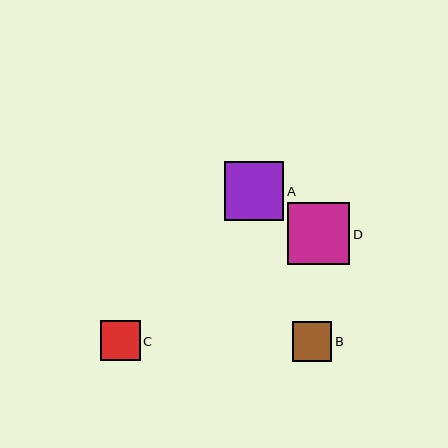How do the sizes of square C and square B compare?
Square C and square B are approximately the same size.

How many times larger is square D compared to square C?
Square D is approximately 1.5 times the size of square C.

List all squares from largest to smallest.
From largest to smallest: D, A, C, B.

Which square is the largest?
Square D is the largest with a size of approximately 62 pixels.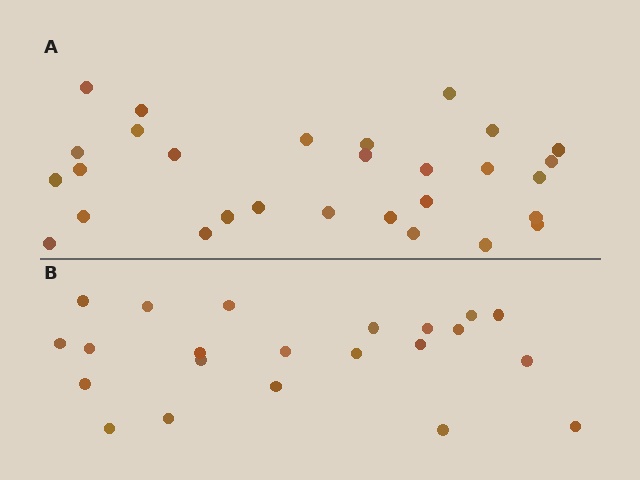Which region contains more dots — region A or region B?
Region A (the top region) has more dots.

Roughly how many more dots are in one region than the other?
Region A has roughly 8 or so more dots than region B.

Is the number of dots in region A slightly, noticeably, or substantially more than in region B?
Region A has noticeably more, but not dramatically so. The ratio is roughly 1.3 to 1.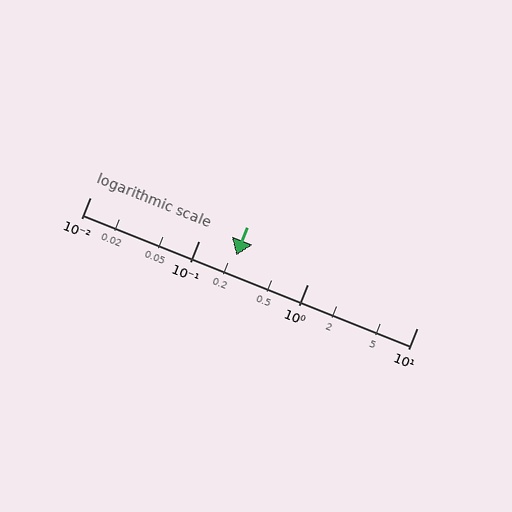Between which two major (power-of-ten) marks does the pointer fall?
The pointer is between 0.1 and 1.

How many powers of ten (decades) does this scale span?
The scale spans 3 decades, from 0.01 to 10.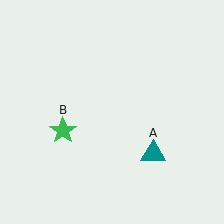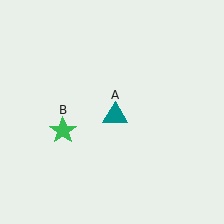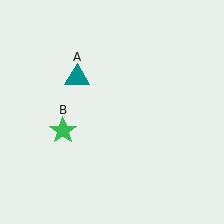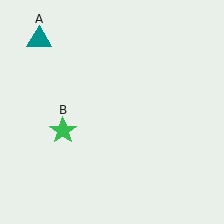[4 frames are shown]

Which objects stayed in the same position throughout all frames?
Green star (object B) remained stationary.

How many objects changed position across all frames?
1 object changed position: teal triangle (object A).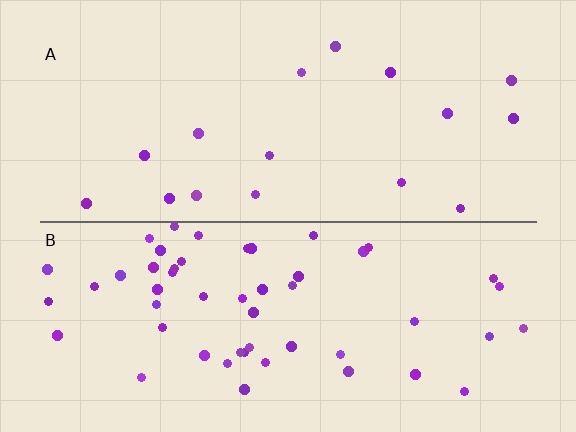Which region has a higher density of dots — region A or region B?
B (the bottom).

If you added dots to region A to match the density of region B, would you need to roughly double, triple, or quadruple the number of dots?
Approximately triple.